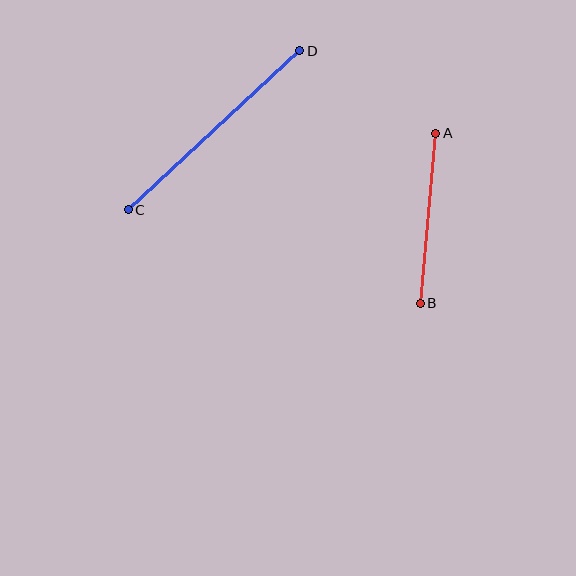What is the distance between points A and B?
The distance is approximately 171 pixels.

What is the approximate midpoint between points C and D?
The midpoint is at approximately (214, 130) pixels.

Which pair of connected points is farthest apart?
Points C and D are farthest apart.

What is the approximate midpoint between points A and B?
The midpoint is at approximately (428, 218) pixels.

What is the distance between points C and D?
The distance is approximately 234 pixels.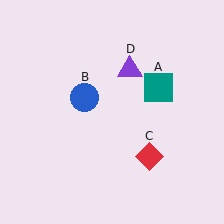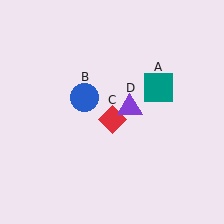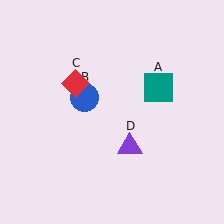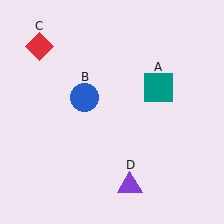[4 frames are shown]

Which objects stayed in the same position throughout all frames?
Teal square (object A) and blue circle (object B) remained stationary.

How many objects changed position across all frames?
2 objects changed position: red diamond (object C), purple triangle (object D).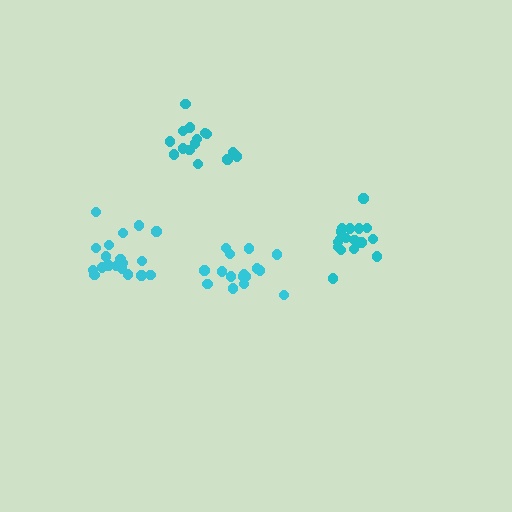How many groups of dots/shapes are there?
There are 4 groups.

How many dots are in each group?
Group 1: 18 dots, Group 2: 19 dots, Group 3: 16 dots, Group 4: 15 dots (68 total).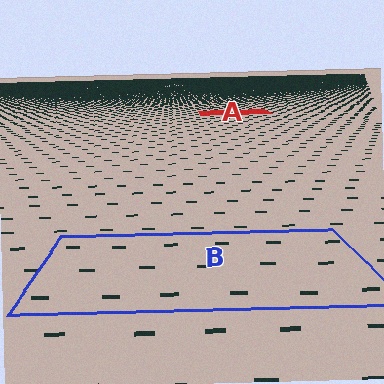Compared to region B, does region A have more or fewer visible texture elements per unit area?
Region A has more texture elements per unit area — they are packed more densely because it is farther away.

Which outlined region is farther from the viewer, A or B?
Region A is farther from the viewer — the texture elements inside it appear smaller and more densely packed.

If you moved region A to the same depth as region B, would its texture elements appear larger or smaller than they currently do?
They would appear larger. At a closer depth, the same texture elements are projected at a bigger on-screen size.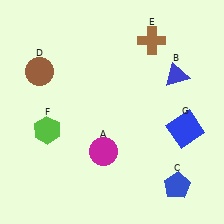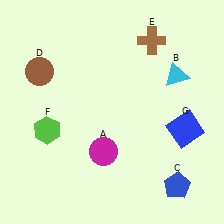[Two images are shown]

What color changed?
The triangle (B) changed from blue in Image 1 to cyan in Image 2.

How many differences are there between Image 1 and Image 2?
There is 1 difference between the two images.